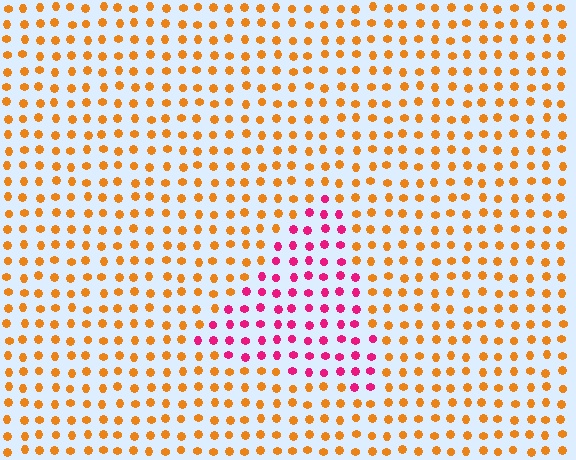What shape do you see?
I see a triangle.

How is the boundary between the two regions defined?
The boundary is defined purely by a slight shift in hue (about 61 degrees). Spacing, size, and orientation are identical on both sides.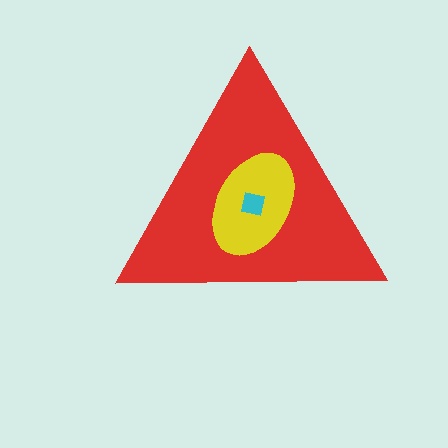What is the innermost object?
The cyan square.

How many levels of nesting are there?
3.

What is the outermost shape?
The red triangle.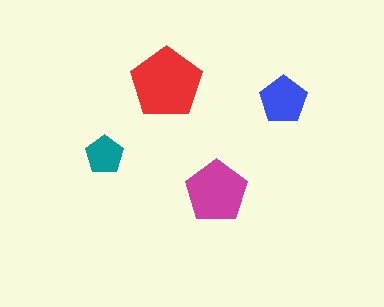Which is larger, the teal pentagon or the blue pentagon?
The blue one.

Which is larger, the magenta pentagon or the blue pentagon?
The magenta one.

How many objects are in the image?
There are 4 objects in the image.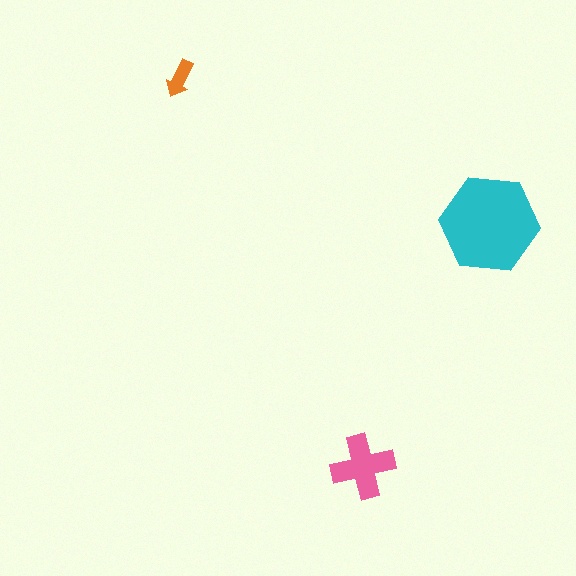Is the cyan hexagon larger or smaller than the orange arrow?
Larger.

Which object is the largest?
The cyan hexagon.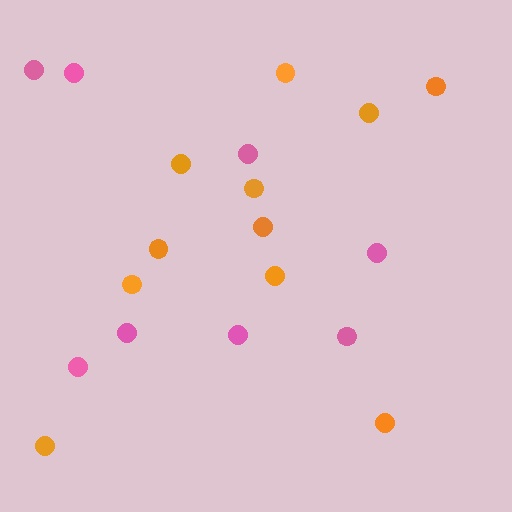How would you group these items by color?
There are 2 groups: one group of orange circles (11) and one group of pink circles (8).